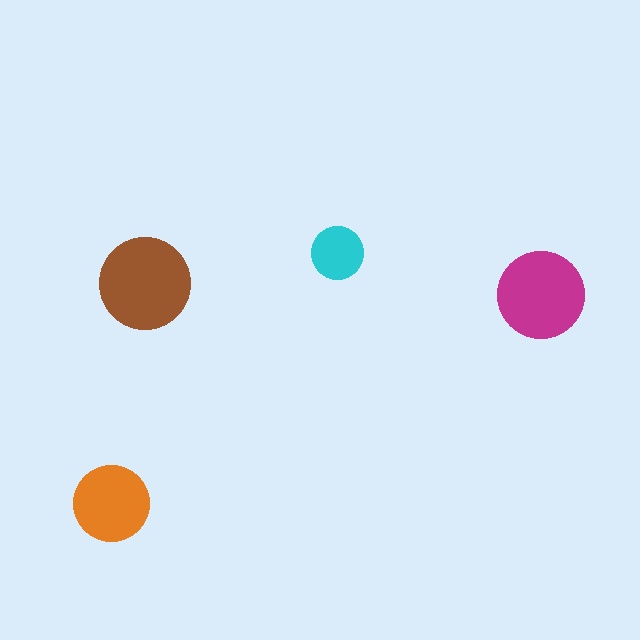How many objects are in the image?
There are 4 objects in the image.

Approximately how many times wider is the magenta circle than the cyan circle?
About 1.5 times wider.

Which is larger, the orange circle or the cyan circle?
The orange one.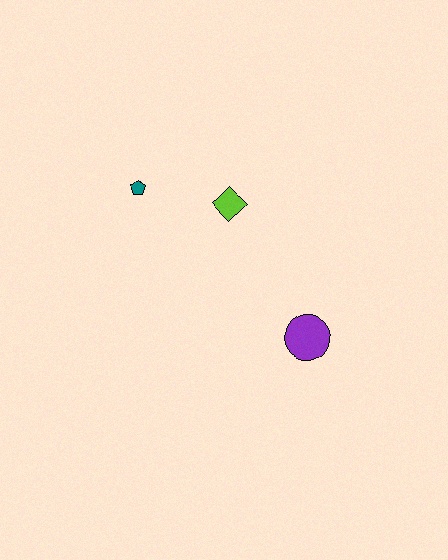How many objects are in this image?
There are 3 objects.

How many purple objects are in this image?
There is 1 purple object.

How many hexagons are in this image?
There are no hexagons.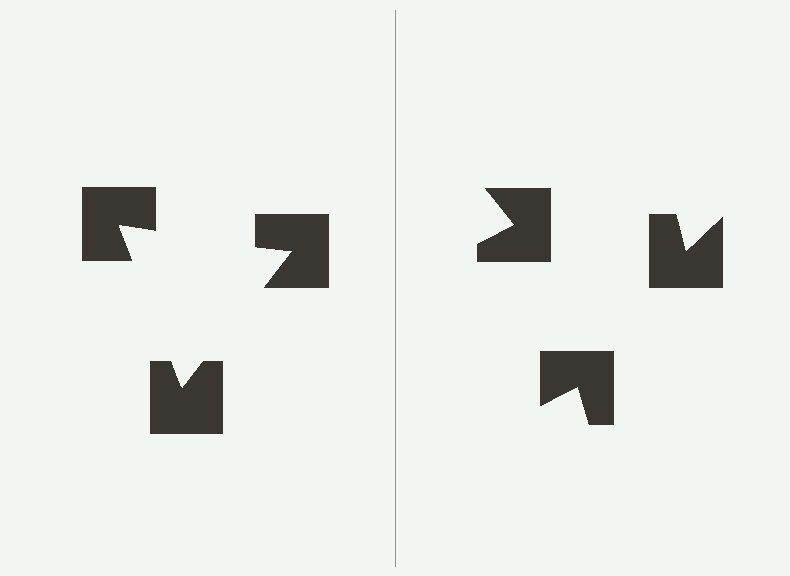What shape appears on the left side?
An illusory triangle.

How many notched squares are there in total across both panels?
6 — 3 on each side.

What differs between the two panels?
The notched squares are positioned identically on both sides; only the wedge orientations differ. On the left they align to a triangle; on the right they are misaligned.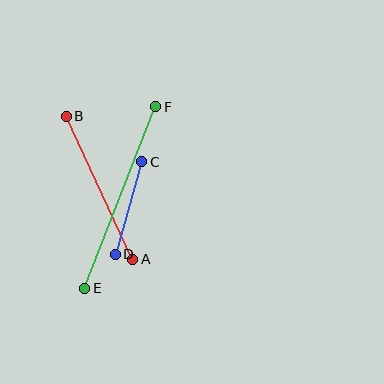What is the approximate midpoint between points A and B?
The midpoint is at approximately (99, 188) pixels.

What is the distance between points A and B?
The distance is approximately 158 pixels.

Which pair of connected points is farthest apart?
Points E and F are farthest apart.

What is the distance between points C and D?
The distance is approximately 96 pixels.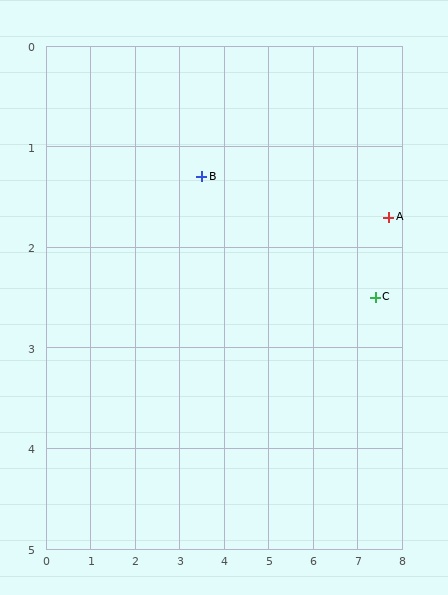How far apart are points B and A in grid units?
Points B and A are about 4.2 grid units apart.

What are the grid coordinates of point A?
Point A is at approximately (7.7, 1.7).